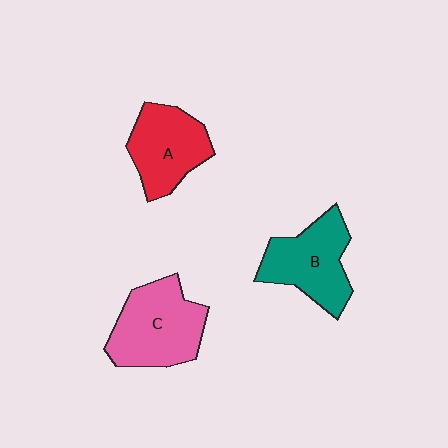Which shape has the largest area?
Shape C (pink).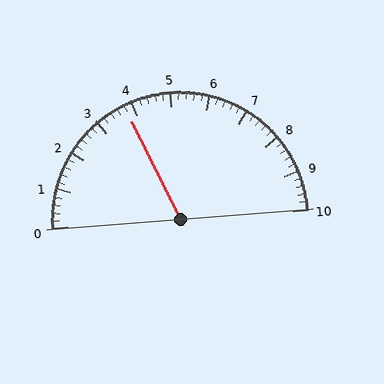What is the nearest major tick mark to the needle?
The nearest major tick mark is 4.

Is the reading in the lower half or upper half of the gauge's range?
The reading is in the lower half of the range (0 to 10).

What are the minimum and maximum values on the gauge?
The gauge ranges from 0 to 10.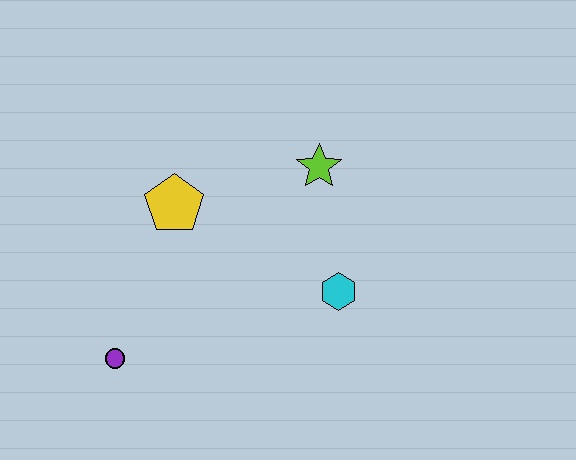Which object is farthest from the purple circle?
The lime star is farthest from the purple circle.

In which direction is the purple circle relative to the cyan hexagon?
The purple circle is to the left of the cyan hexagon.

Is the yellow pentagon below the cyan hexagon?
No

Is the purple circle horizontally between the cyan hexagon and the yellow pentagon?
No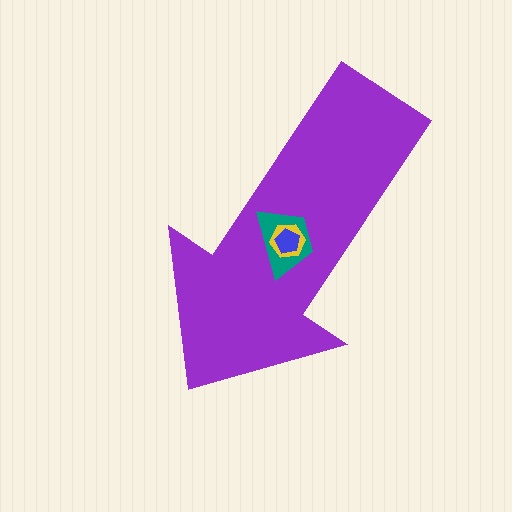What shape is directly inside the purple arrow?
The teal trapezoid.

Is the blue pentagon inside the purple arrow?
Yes.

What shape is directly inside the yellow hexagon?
The blue pentagon.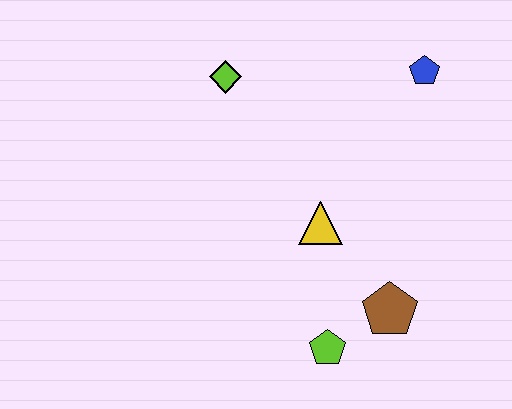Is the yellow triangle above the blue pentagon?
No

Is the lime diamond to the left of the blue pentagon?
Yes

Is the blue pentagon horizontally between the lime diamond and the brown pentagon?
No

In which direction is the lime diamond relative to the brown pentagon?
The lime diamond is above the brown pentagon.